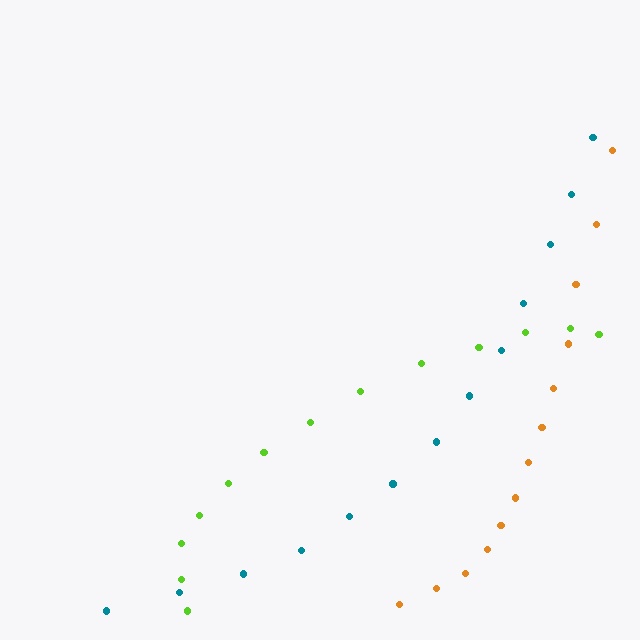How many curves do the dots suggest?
There are 3 distinct paths.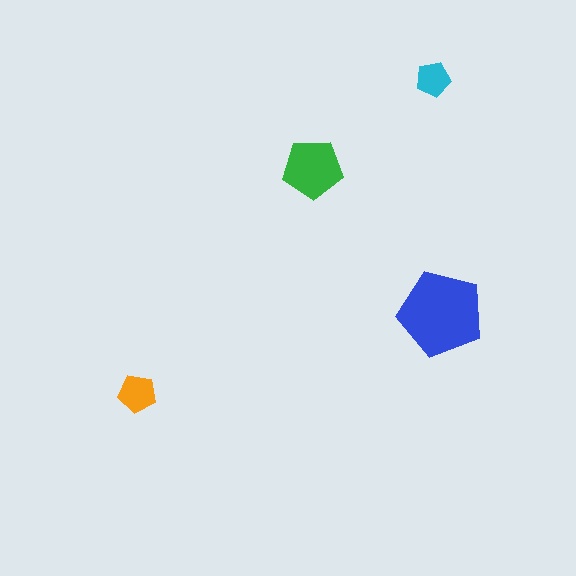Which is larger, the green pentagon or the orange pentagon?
The green one.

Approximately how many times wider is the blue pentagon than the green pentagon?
About 1.5 times wider.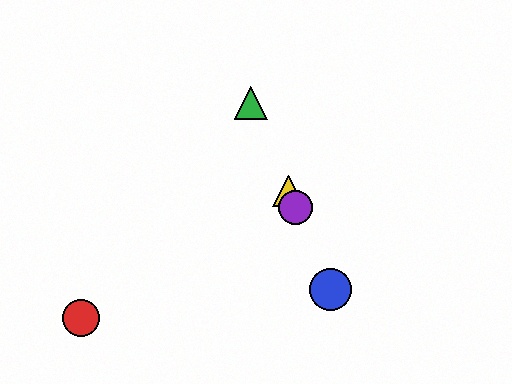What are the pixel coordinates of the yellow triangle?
The yellow triangle is at (288, 191).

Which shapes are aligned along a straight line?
The blue circle, the green triangle, the yellow triangle, the purple circle are aligned along a straight line.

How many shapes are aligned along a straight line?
4 shapes (the blue circle, the green triangle, the yellow triangle, the purple circle) are aligned along a straight line.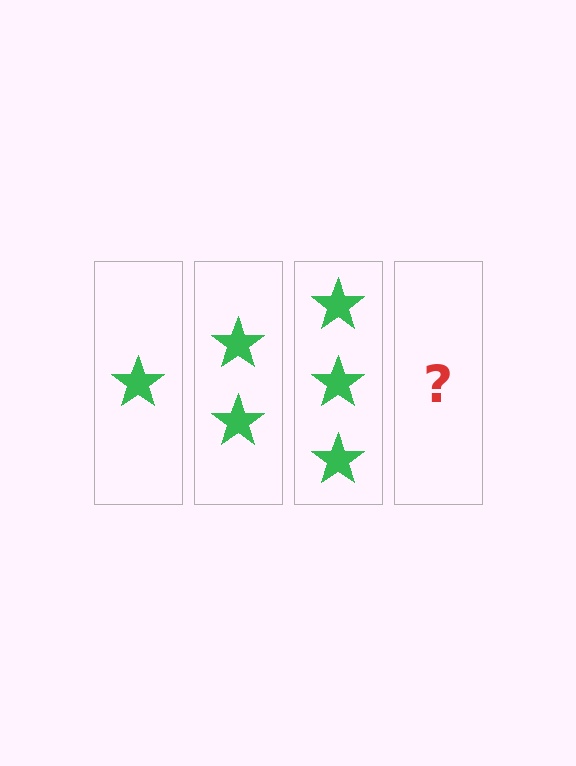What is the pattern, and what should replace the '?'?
The pattern is that each step adds one more star. The '?' should be 4 stars.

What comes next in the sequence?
The next element should be 4 stars.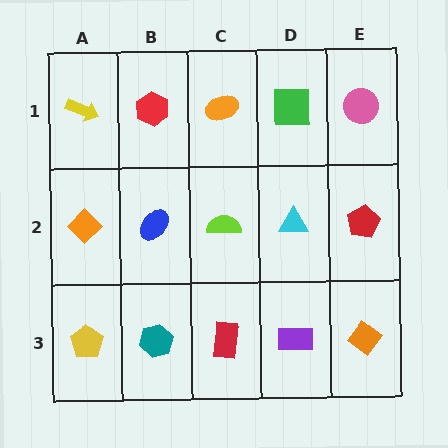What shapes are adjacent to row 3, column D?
A cyan triangle (row 2, column D), a red rectangle (row 3, column C), an orange diamond (row 3, column E).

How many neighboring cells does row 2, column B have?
4.